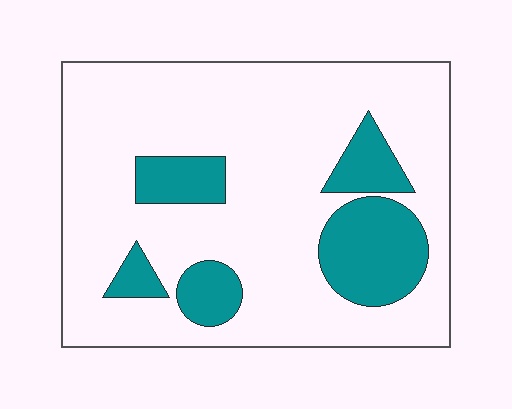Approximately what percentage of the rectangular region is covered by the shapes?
Approximately 20%.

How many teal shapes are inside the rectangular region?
5.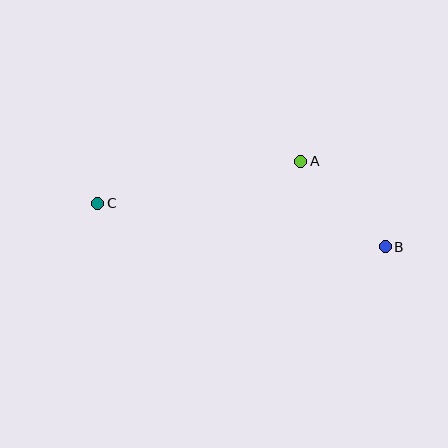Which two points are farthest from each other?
Points B and C are farthest from each other.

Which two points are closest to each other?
Points A and B are closest to each other.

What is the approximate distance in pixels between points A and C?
The distance between A and C is approximately 207 pixels.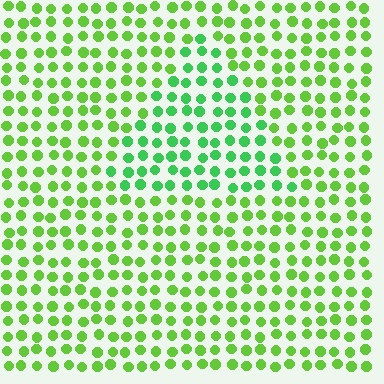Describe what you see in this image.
The image is filled with small lime elements in a uniform arrangement. A triangle-shaped region is visible where the elements are tinted to a slightly different hue, forming a subtle color boundary.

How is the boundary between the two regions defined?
The boundary is defined purely by a slight shift in hue (about 28 degrees). Spacing, size, and orientation are identical on both sides.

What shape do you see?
I see a triangle.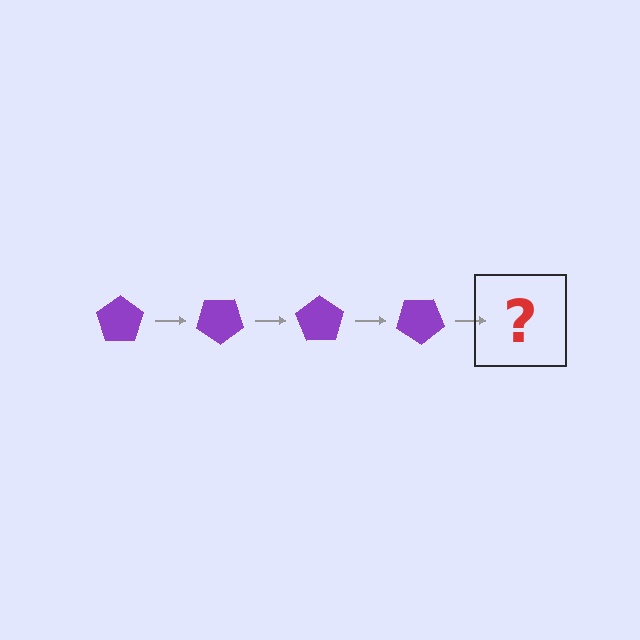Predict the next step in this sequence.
The next step is a purple pentagon rotated 140 degrees.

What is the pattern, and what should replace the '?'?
The pattern is that the pentagon rotates 35 degrees each step. The '?' should be a purple pentagon rotated 140 degrees.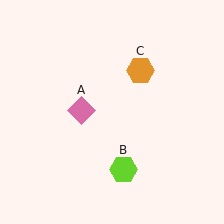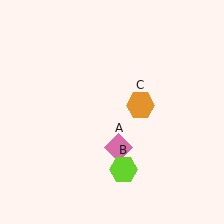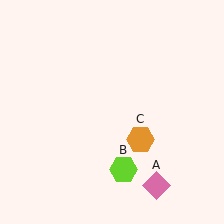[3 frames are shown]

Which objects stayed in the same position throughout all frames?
Lime hexagon (object B) remained stationary.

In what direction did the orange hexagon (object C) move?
The orange hexagon (object C) moved down.